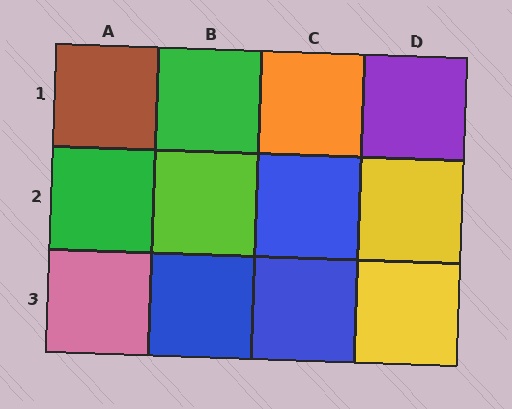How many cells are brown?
1 cell is brown.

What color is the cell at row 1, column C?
Orange.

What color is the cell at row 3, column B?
Blue.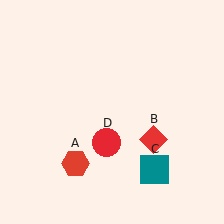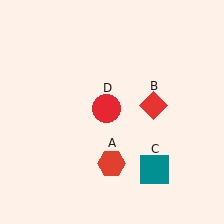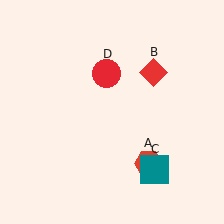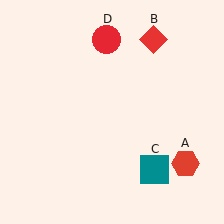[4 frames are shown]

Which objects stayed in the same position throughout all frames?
Teal square (object C) remained stationary.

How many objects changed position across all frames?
3 objects changed position: red hexagon (object A), red diamond (object B), red circle (object D).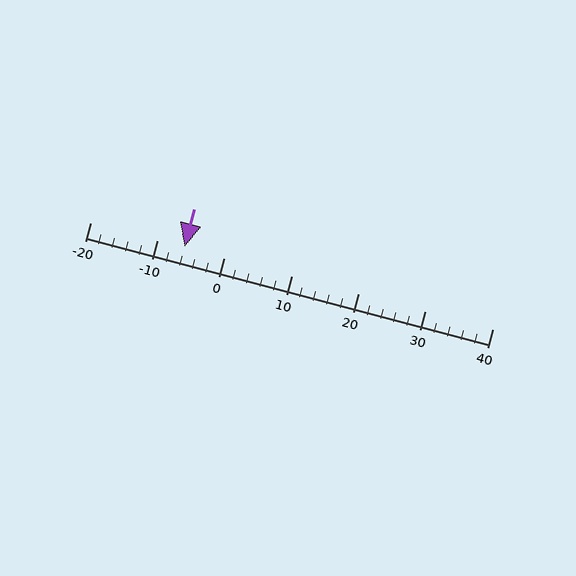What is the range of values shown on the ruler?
The ruler shows values from -20 to 40.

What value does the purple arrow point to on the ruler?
The purple arrow points to approximately -6.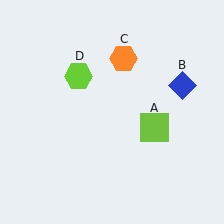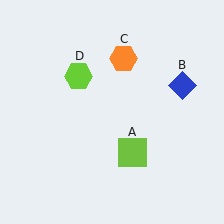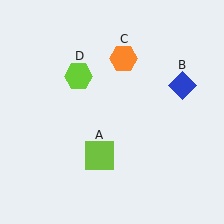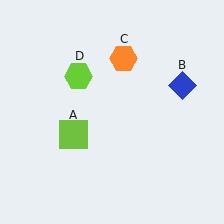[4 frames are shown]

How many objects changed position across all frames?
1 object changed position: lime square (object A).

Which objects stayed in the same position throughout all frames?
Blue diamond (object B) and orange hexagon (object C) and lime hexagon (object D) remained stationary.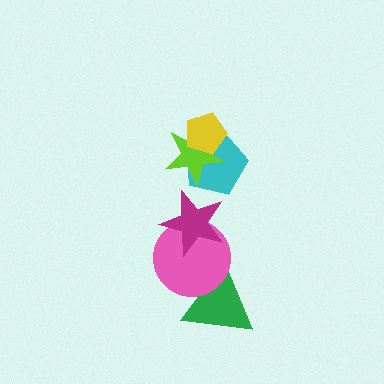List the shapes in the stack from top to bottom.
From top to bottom: the yellow pentagon, the lime star, the cyan pentagon, the magenta star, the pink circle, the green triangle.